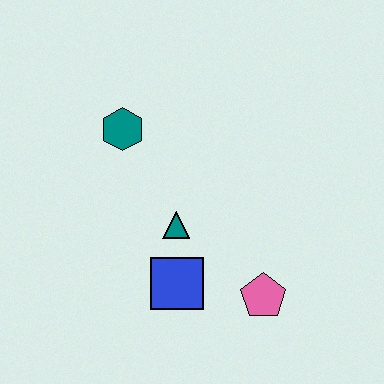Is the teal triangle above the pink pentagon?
Yes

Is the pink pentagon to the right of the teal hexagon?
Yes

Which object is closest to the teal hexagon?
The teal triangle is closest to the teal hexagon.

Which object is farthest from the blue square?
The teal hexagon is farthest from the blue square.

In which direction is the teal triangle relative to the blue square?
The teal triangle is above the blue square.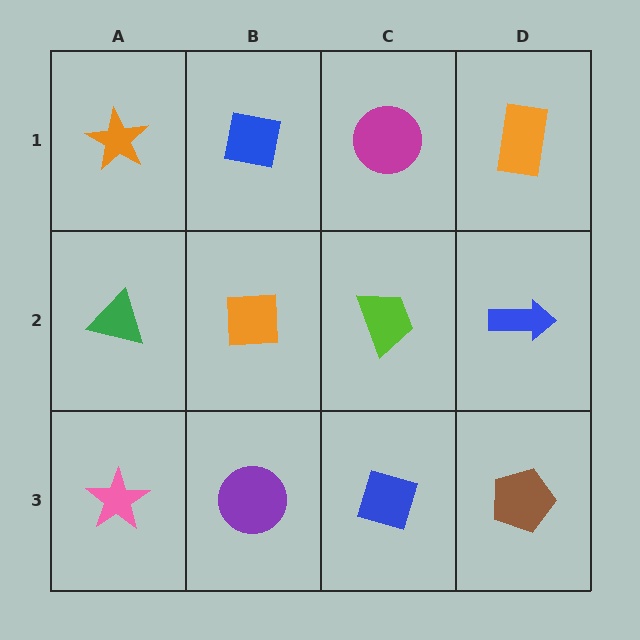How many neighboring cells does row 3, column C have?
3.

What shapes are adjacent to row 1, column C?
A lime trapezoid (row 2, column C), a blue square (row 1, column B), an orange rectangle (row 1, column D).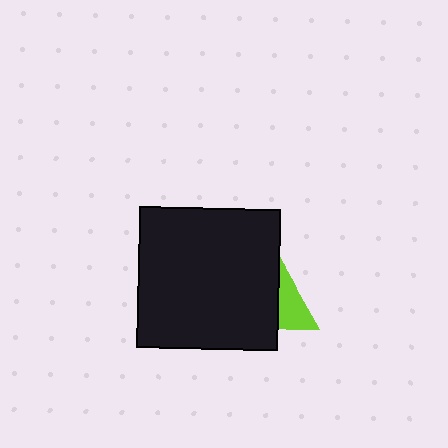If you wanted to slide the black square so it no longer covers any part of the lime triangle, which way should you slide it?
Slide it left — that is the most direct way to separate the two shapes.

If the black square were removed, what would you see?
You would see the complete lime triangle.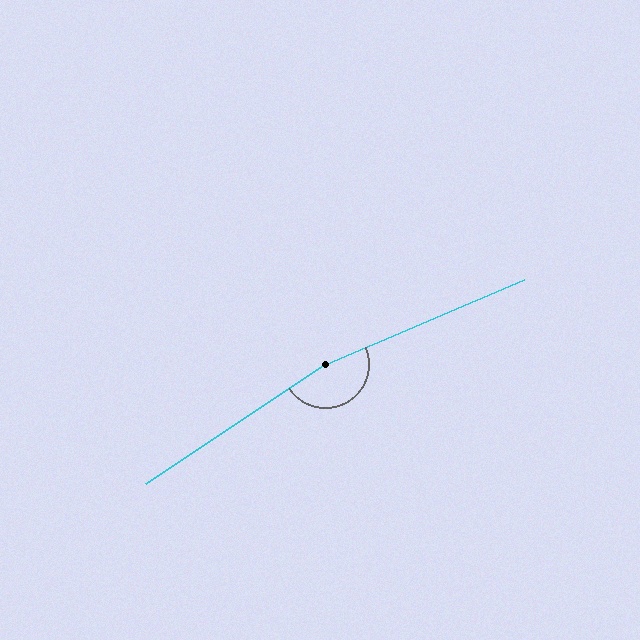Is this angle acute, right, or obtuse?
It is obtuse.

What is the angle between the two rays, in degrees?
Approximately 169 degrees.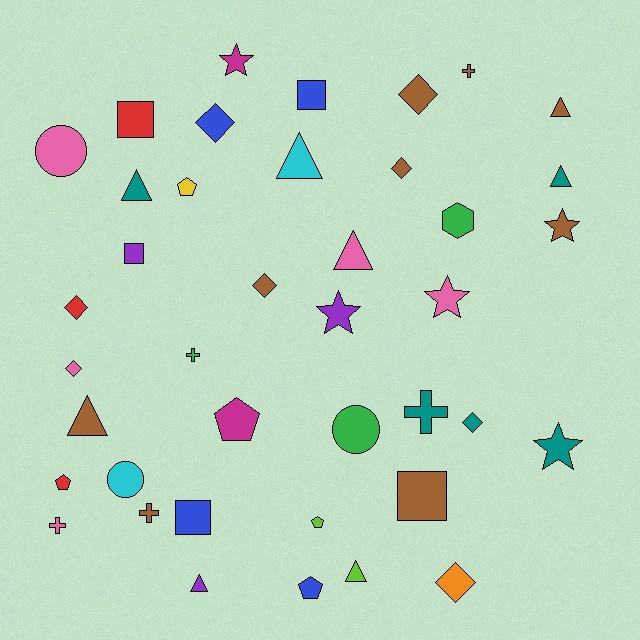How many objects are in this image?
There are 40 objects.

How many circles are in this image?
There are 3 circles.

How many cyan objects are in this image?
There are 2 cyan objects.